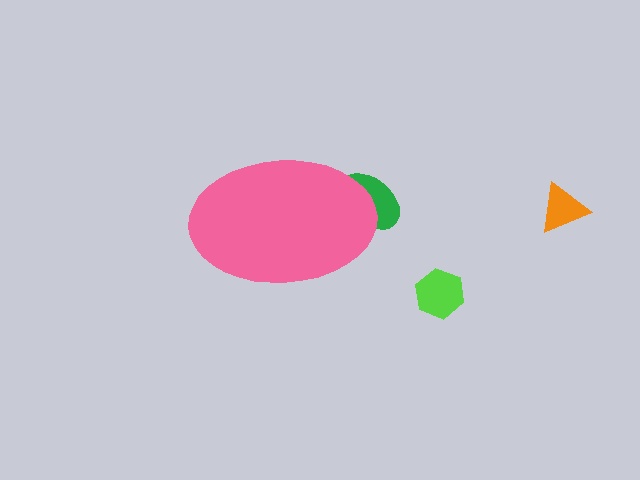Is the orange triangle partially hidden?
No, the orange triangle is fully visible.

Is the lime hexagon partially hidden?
No, the lime hexagon is fully visible.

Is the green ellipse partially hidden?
Yes, the green ellipse is partially hidden behind the pink ellipse.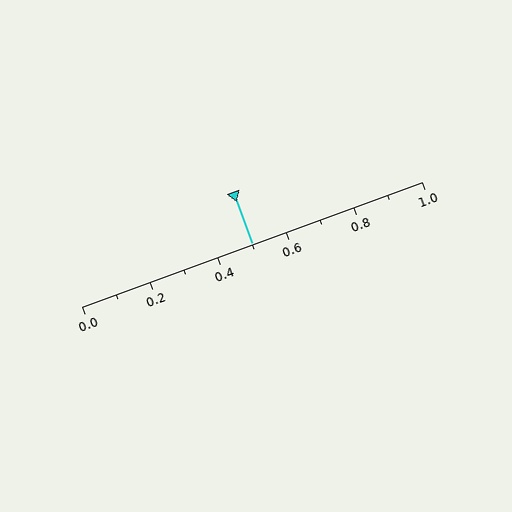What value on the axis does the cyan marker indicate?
The marker indicates approximately 0.5.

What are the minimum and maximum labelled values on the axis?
The axis runs from 0.0 to 1.0.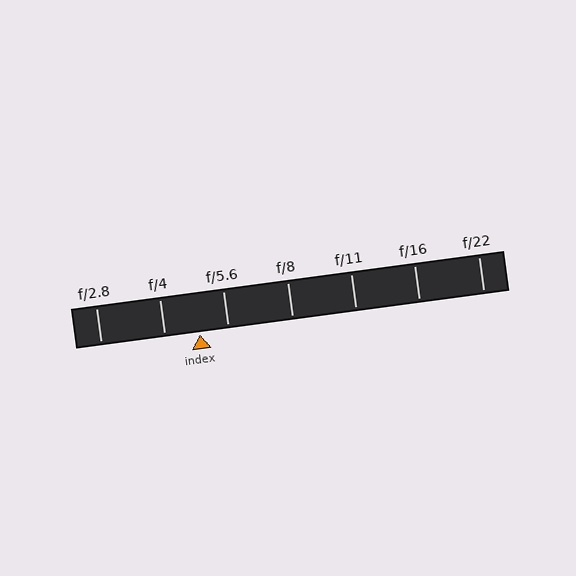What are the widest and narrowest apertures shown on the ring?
The widest aperture shown is f/2.8 and the narrowest is f/22.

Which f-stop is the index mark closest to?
The index mark is closest to f/5.6.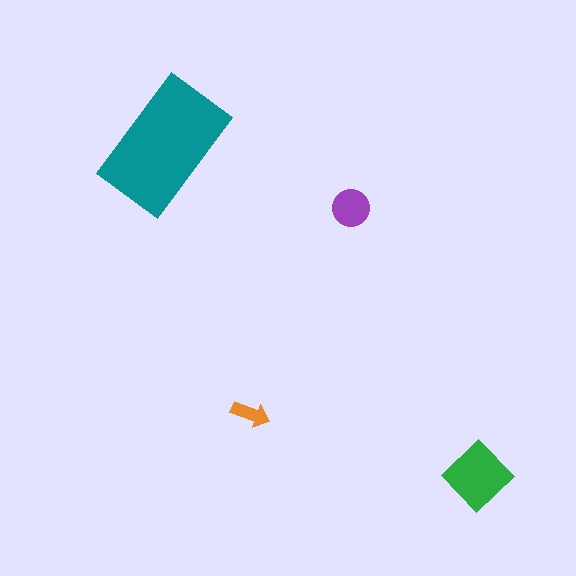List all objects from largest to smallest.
The teal rectangle, the green diamond, the purple circle, the orange arrow.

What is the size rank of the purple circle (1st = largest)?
3rd.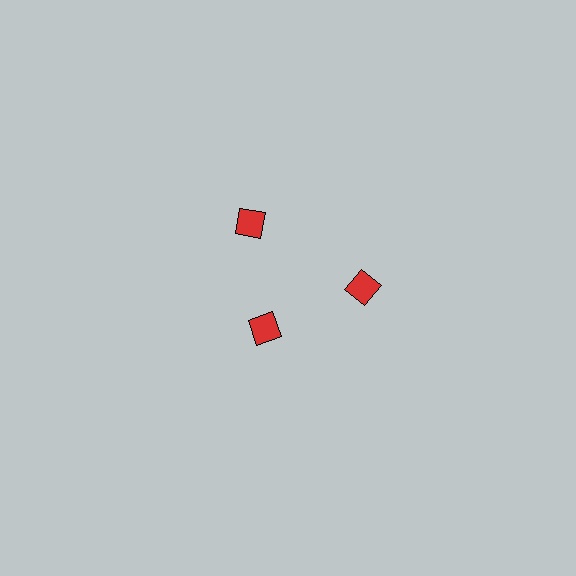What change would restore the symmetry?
The symmetry would be restored by moving it outward, back onto the ring so that all 3 diamonds sit at equal angles and equal distance from the center.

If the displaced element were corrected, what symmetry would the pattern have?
It would have 3-fold rotational symmetry — the pattern would map onto itself every 120 degrees.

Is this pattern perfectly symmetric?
No. The 3 red diamonds are arranged in a ring, but one element near the 7 o'clock position is pulled inward toward the center, breaking the 3-fold rotational symmetry.